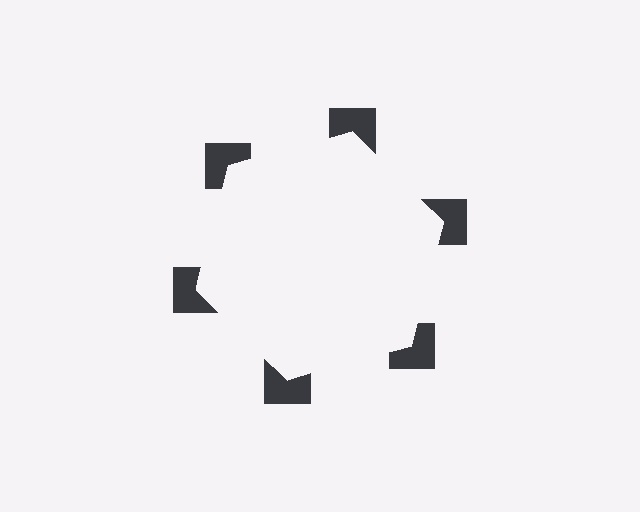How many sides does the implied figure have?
6 sides.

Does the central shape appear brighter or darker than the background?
It typically appears slightly brighter than the background, even though no actual brightness change is drawn.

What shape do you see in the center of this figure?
An illusory hexagon — its edges are inferred from the aligned wedge cuts in the notched squares, not physically drawn.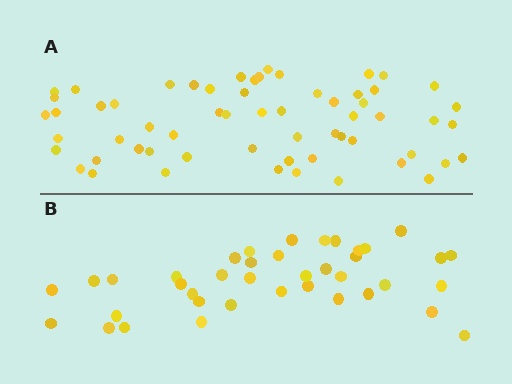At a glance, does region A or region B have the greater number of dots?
Region A (the top region) has more dots.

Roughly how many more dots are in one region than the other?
Region A has approximately 20 more dots than region B.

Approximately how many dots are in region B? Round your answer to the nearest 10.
About 40 dots. (The exact count is 39, which rounds to 40.)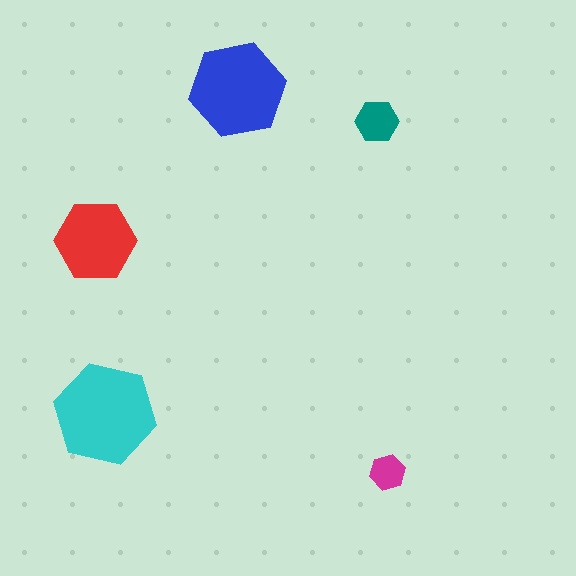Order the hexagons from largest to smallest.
the cyan one, the blue one, the red one, the teal one, the magenta one.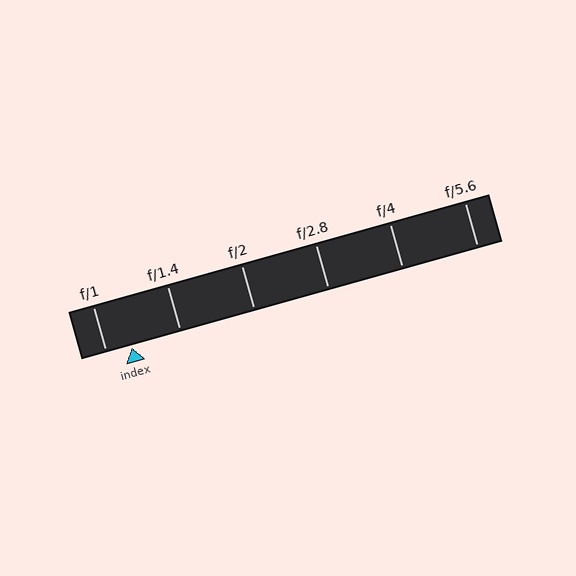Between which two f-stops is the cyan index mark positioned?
The index mark is between f/1 and f/1.4.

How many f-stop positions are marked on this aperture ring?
There are 6 f-stop positions marked.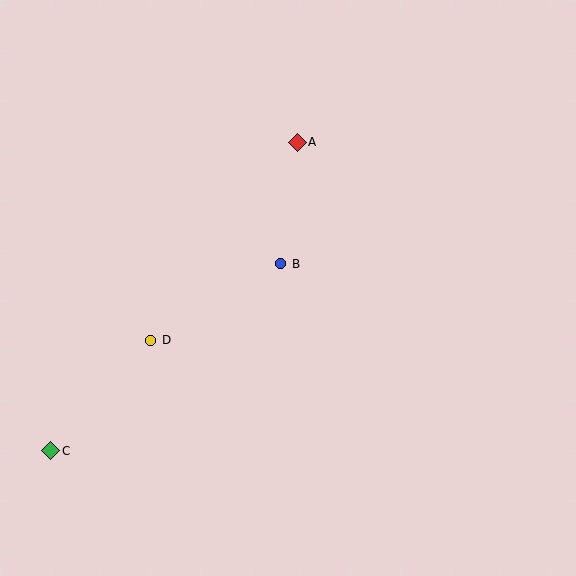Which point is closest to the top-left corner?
Point A is closest to the top-left corner.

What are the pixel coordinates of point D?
Point D is at (151, 340).